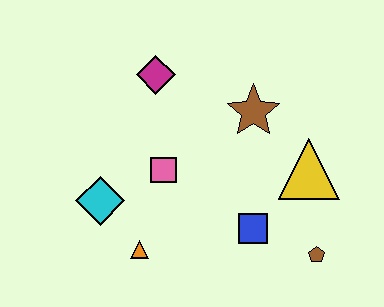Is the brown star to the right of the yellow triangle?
No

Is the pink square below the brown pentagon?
No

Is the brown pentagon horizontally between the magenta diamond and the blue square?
No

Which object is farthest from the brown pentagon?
The magenta diamond is farthest from the brown pentagon.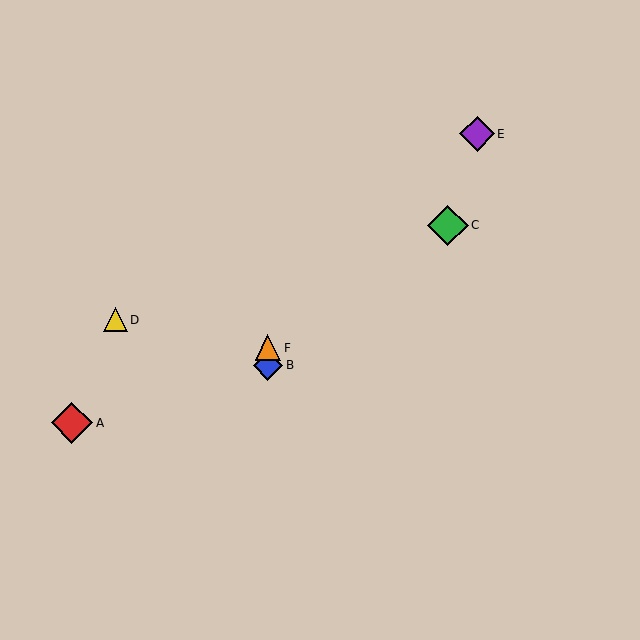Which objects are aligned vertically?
Objects B, F are aligned vertically.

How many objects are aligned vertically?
2 objects (B, F) are aligned vertically.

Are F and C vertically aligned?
No, F is at x≈268 and C is at x≈448.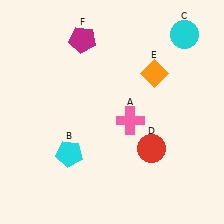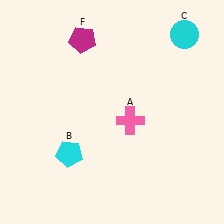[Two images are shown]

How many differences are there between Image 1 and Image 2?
There are 2 differences between the two images.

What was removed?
The orange diamond (E), the red circle (D) were removed in Image 2.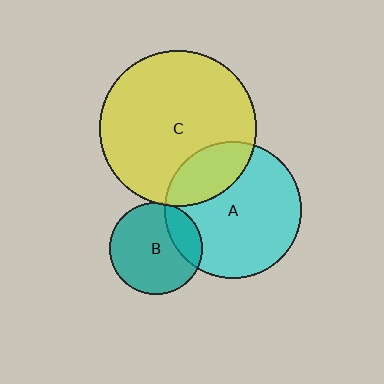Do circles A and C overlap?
Yes.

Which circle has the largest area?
Circle C (yellow).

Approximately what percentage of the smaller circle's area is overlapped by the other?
Approximately 25%.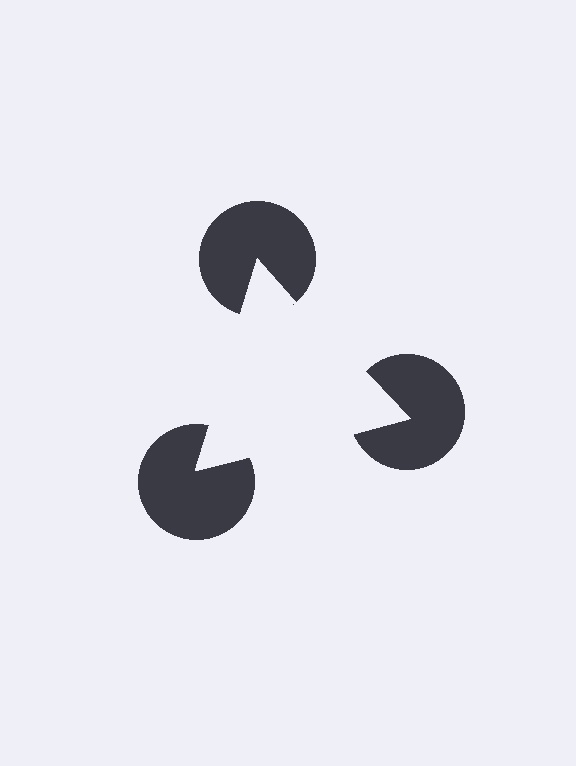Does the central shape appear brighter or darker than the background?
It typically appears slightly brighter than the background, even though no actual brightness change is drawn.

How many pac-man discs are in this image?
There are 3 — one at each vertex of the illusory triangle.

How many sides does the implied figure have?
3 sides.